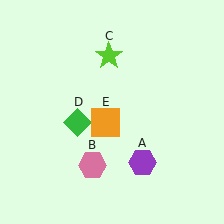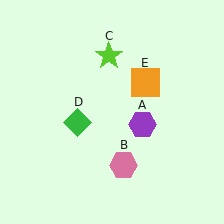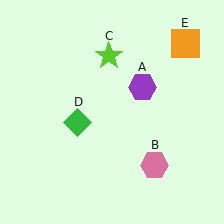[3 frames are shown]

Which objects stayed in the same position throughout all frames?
Lime star (object C) and green diamond (object D) remained stationary.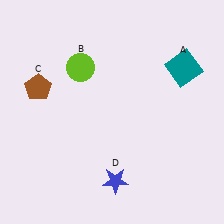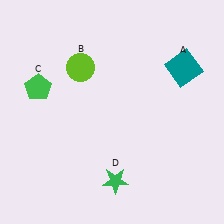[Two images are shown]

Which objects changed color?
C changed from brown to green. D changed from blue to green.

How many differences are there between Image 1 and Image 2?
There are 2 differences between the two images.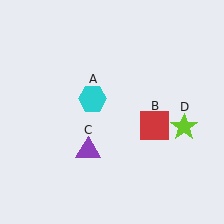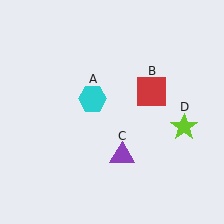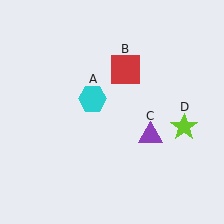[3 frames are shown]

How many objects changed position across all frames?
2 objects changed position: red square (object B), purple triangle (object C).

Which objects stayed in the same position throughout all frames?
Cyan hexagon (object A) and lime star (object D) remained stationary.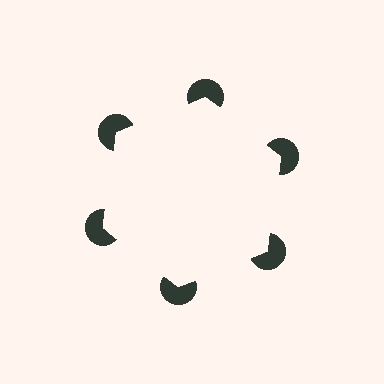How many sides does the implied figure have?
6 sides.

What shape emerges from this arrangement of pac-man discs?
An illusory hexagon — its edges are inferred from the aligned wedge cuts in the pac-man discs, not physically drawn.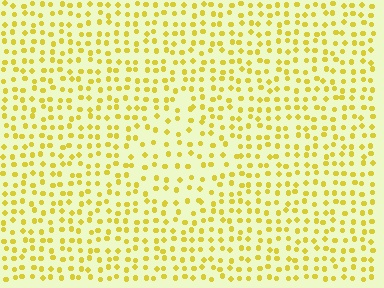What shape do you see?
I see a diamond.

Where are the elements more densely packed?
The elements are more densely packed outside the diamond boundary.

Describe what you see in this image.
The image contains small yellow elements arranged at two different densities. A diamond-shaped region is visible where the elements are less densely packed than the surrounding area.